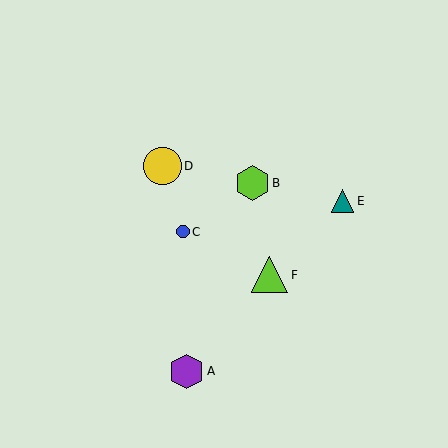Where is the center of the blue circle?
The center of the blue circle is at (183, 232).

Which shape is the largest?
The yellow circle (labeled D) is the largest.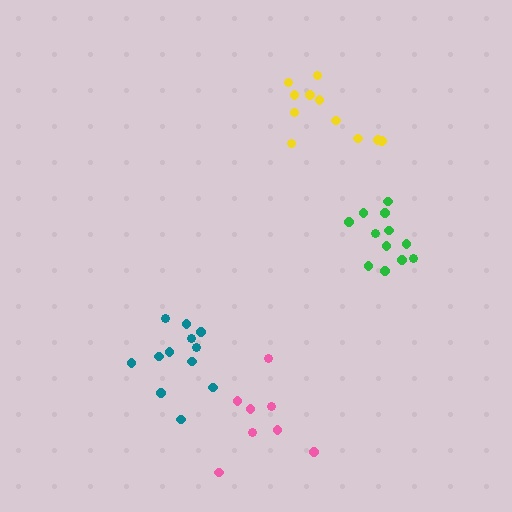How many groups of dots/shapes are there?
There are 4 groups.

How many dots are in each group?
Group 1: 12 dots, Group 2: 8 dots, Group 3: 12 dots, Group 4: 11 dots (43 total).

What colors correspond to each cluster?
The clusters are colored: teal, pink, green, yellow.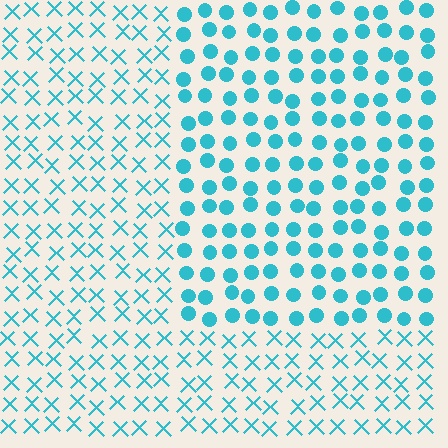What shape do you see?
I see a rectangle.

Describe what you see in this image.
The image is filled with small cyan elements arranged in a uniform grid. A rectangle-shaped region contains circles, while the surrounding area contains X marks. The boundary is defined purely by the change in element shape.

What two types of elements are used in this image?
The image uses circles inside the rectangle region and X marks outside it.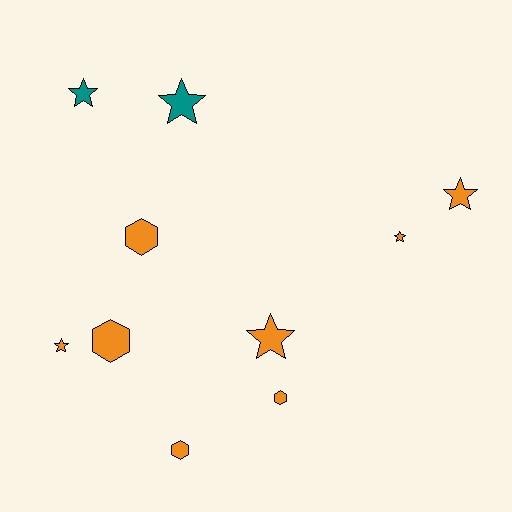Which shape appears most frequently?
Star, with 6 objects.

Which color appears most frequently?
Orange, with 8 objects.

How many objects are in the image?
There are 10 objects.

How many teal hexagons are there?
There are no teal hexagons.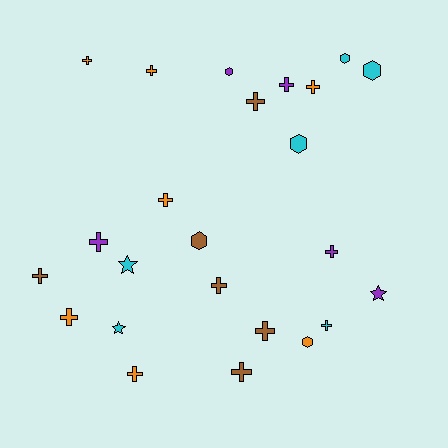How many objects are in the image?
There are 24 objects.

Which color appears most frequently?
Orange, with 7 objects.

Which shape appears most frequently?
Cross, with 15 objects.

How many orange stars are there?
There are no orange stars.